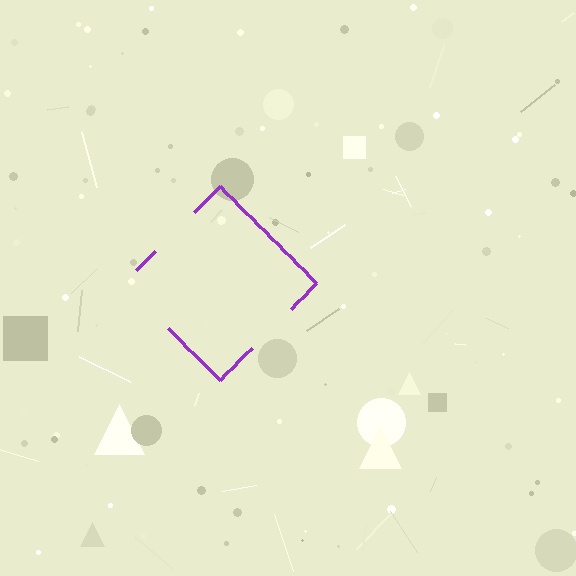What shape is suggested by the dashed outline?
The dashed outline suggests a diamond.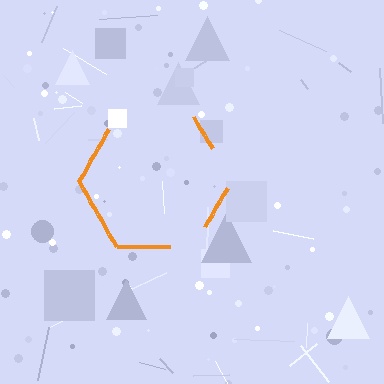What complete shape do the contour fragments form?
The contour fragments form a hexagon.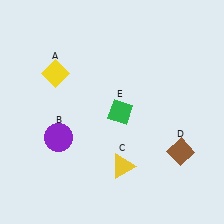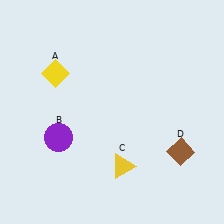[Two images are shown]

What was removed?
The green diamond (E) was removed in Image 2.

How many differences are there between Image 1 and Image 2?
There is 1 difference between the two images.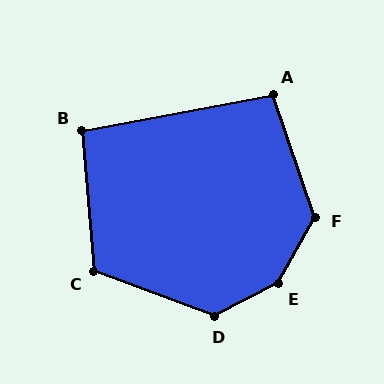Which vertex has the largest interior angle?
E, at approximately 146 degrees.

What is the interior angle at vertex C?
Approximately 115 degrees (obtuse).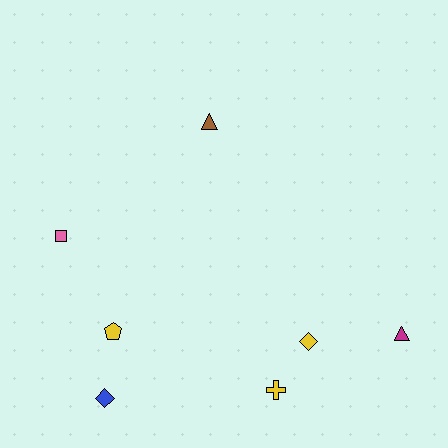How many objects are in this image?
There are 7 objects.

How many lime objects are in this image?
There are no lime objects.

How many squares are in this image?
There is 1 square.